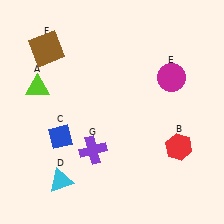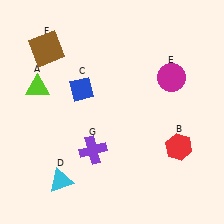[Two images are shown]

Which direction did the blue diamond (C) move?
The blue diamond (C) moved up.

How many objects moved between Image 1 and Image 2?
1 object moved between the two images.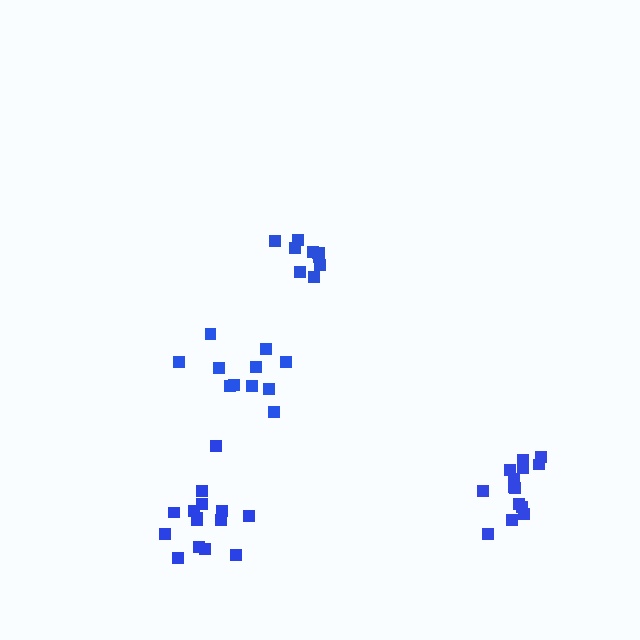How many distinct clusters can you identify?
There are 4 distinct clusters.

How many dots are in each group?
Group 1: 10 dots, Group 2: 14 dots, Group 3: 15 dots, Group 4: 11 dots (50 total).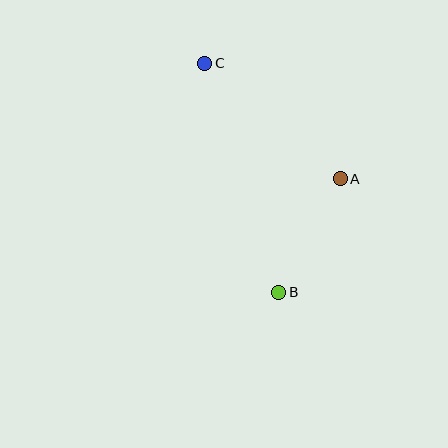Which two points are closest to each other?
Points A and B are closest to each other.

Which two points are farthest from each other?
Points B and C are farthest from each other.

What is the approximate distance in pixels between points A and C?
The distance between A and C is approximately 178 pixels.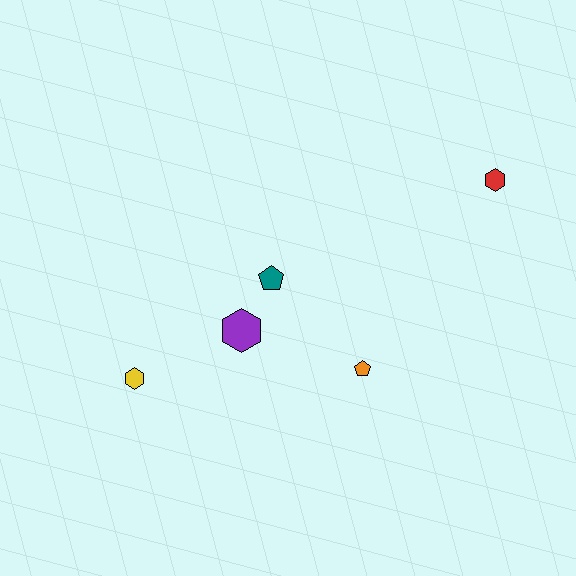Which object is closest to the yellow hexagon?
The purple hexagon is closest to the yellow hexagon.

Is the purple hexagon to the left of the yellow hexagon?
No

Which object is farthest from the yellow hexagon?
The red hexagon is farthest from the yellow hexagon.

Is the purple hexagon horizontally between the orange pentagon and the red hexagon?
No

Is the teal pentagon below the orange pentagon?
No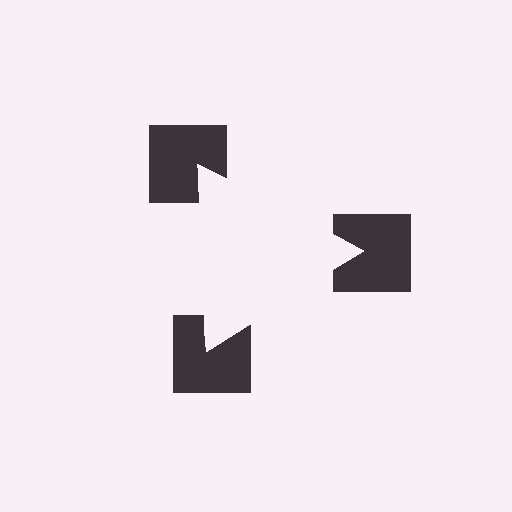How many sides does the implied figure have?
3 sides.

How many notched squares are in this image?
There are 3 — one at each vertex of the illusory triangle.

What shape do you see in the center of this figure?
An illusory triangle — its edges are inferred from the aligned wedge cuts in the notched squares, not physically drawn.